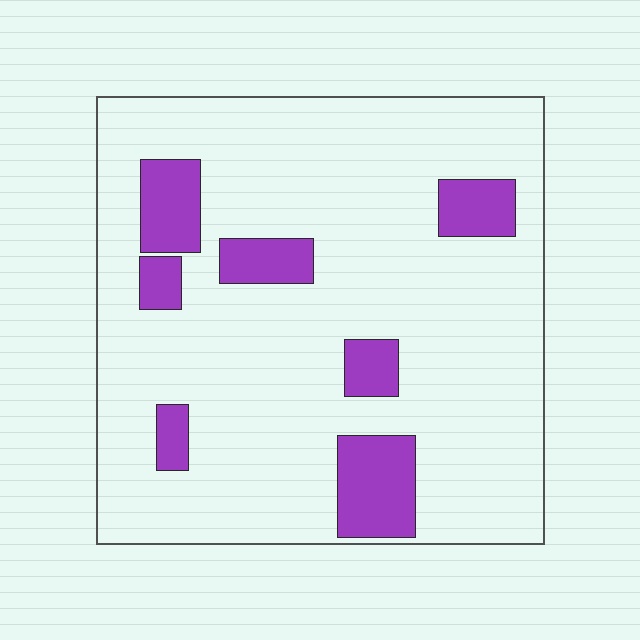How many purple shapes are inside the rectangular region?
7.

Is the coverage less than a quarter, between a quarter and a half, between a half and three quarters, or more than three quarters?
Less than a quarter.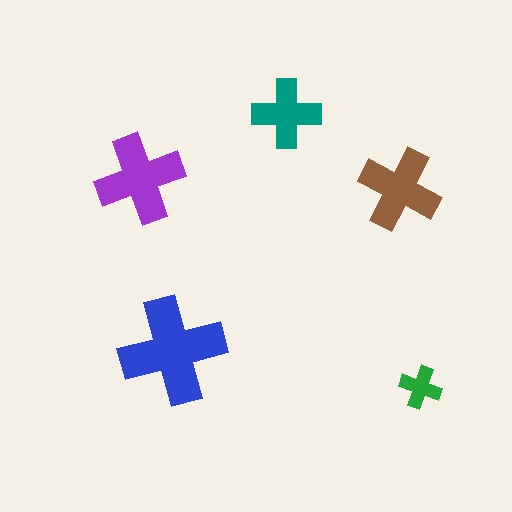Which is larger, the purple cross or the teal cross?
The purple one.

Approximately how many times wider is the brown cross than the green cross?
About 2 times wider.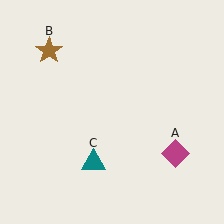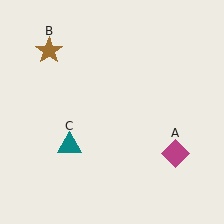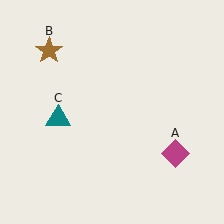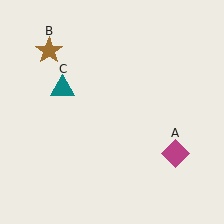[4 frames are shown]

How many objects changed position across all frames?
1 object changed position: teal triangle (object C).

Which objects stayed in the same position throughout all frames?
Magenta diamond (object A) and brown star (object B) remained stationary.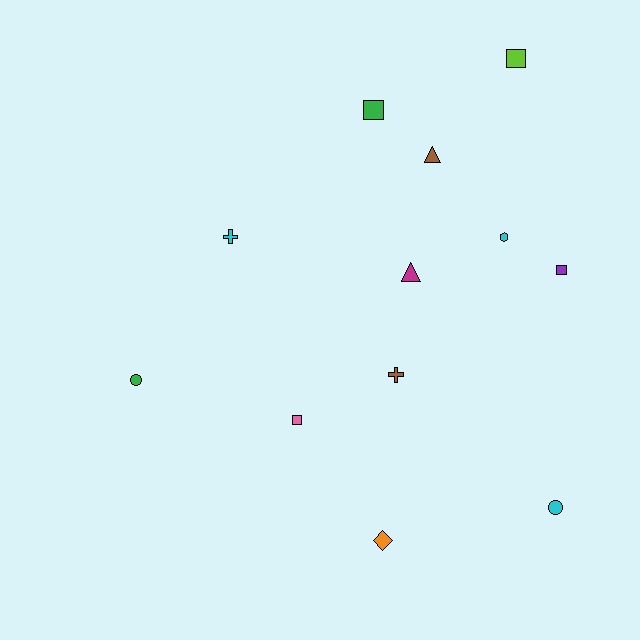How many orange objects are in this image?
There is 1 orange object.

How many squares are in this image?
There are 4 squares.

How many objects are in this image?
There are 12 objects.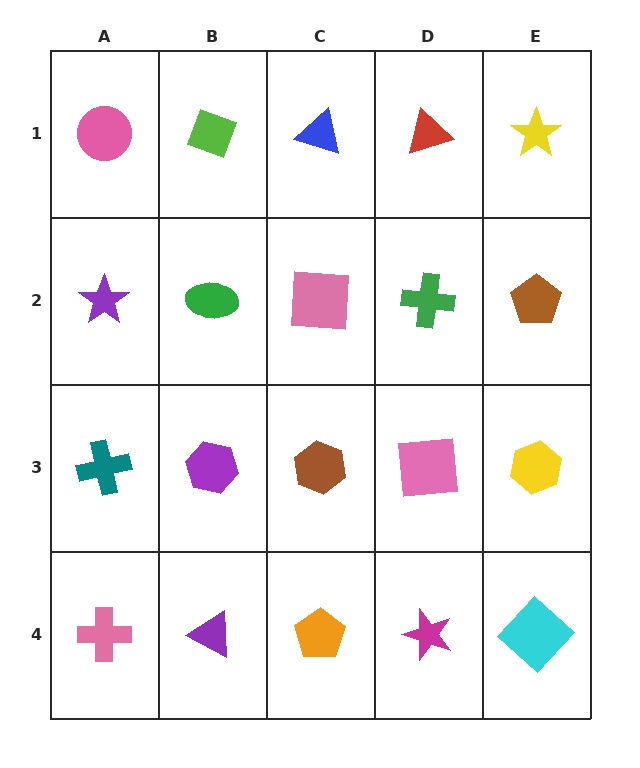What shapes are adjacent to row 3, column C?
A pink square (row 2, column C), an orange pentagon (row 4, column C), a purple hexagon (row 3, column B), a pink square (row 3, column D).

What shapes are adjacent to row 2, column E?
A yellow star (row 1, column E), a yellow hexagon (row 3, column E), a green cross (row 2, column D).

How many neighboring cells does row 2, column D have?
4.